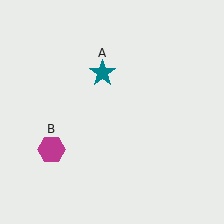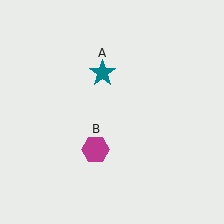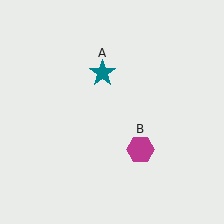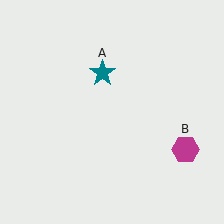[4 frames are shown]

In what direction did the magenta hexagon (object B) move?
The magenta hexagon (object B) moved right.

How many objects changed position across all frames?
1 object changed position: magenta hexagon (object B).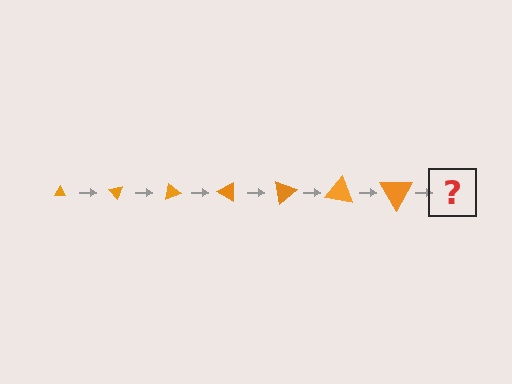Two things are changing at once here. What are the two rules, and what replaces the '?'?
The two rules are that the triangle grows larger each step and it rotates 50 degrees each step. The '?' should be a triangle, larger than the previous one and rotated 350 degrees from the start.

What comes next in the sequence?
The next element should be a triangle, larger than the previous one and rotated 350 degrees from the start.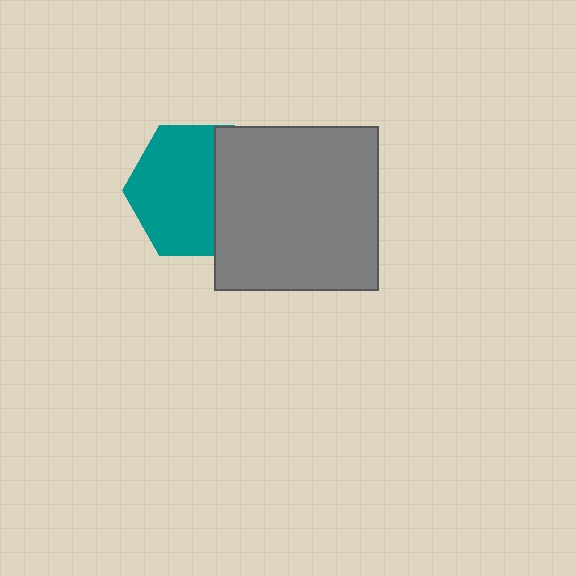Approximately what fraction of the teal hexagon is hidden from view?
Roughly 35% of the teal hexagon is hidden behind the gray square.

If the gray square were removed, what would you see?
You would see the complete teal hexagon.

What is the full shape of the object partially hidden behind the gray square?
The partially hidden object is a teal hexagon.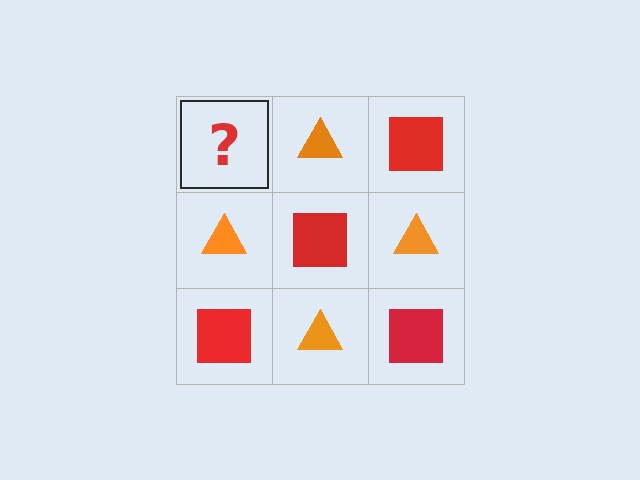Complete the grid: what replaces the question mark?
The question mark should be replaced with a red square.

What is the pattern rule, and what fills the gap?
The rule is that it alternates red square and orange triangle in a checkerboard pattern. The gap should be filled with a red square.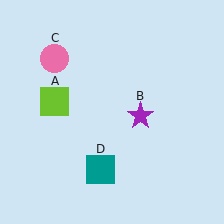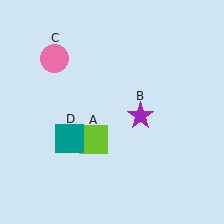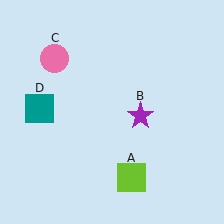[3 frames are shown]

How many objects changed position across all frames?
2 objects changed position: lime square (object A), teal square (object D).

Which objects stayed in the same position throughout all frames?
Purple star (object B) and pink circle (object C) remained stationary.